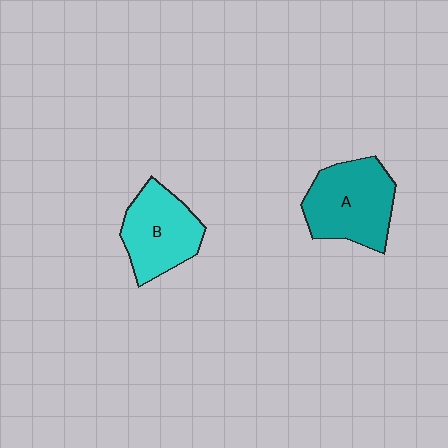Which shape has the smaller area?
Shape B (cyan).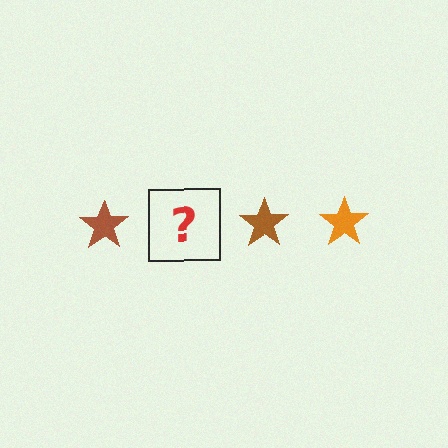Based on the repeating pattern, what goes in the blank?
The blank should be an orange star.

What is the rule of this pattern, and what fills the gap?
The rule is that the pattern cycles through brown, orange stars. The gap should be filled with an orange star.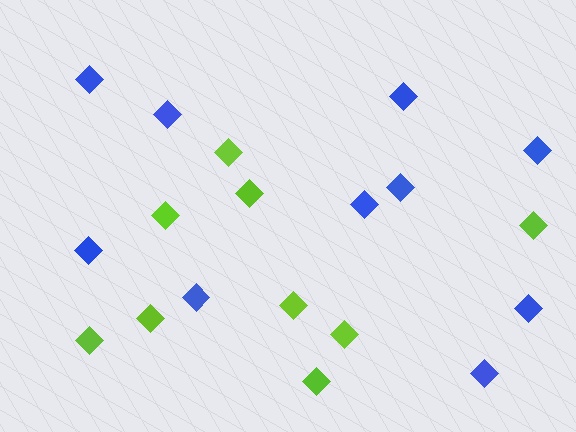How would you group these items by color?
There are 2 groups: one group of lime diamonds (9) and one group of blue diamonds (10).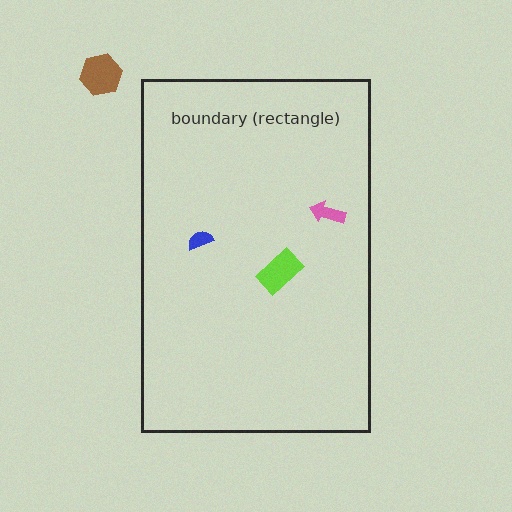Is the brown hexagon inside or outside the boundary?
Outside.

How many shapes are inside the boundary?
3 inside, 1 outside.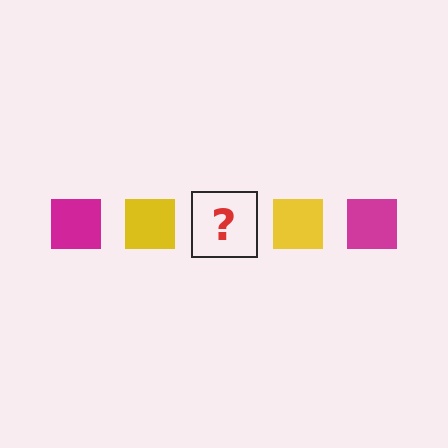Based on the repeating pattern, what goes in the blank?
The blank should be a magenta square.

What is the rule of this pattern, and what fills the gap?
The rule is that the pattern cycles through magenta, yellow squares. The gap should be filled with a magenta square.